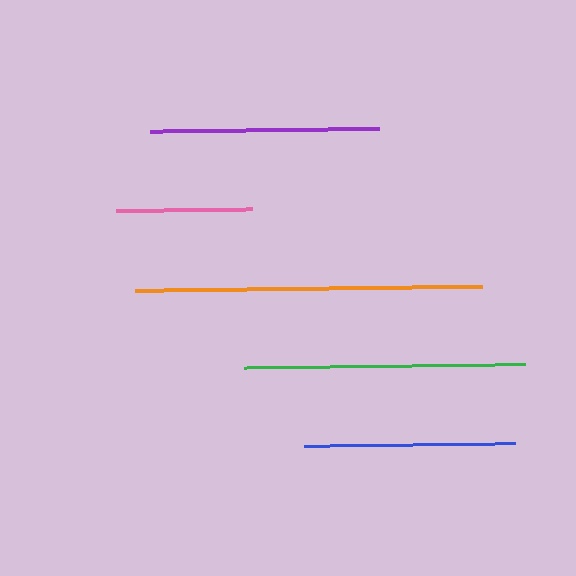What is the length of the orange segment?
The orange segment is approximately 347 pixels long.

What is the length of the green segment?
The green segment is approximately 281 pixels long.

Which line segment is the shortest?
The pink line is the shortest at approximately 136 pixels.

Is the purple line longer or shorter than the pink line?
The purple line is longer than the pink line.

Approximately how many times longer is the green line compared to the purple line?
The green line is approximately 1.2 times the length of the purple line.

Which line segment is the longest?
The orange line is the longest at approximately 347 pixels.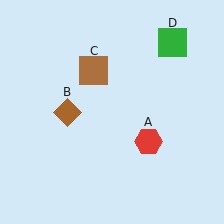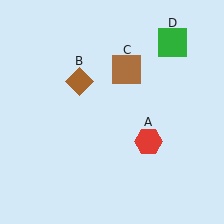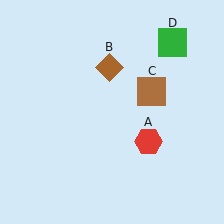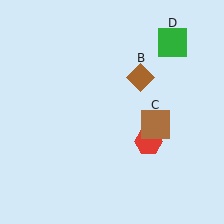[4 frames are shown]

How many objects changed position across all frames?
2 objects changed position: brown diamond (object B), brown square (object C).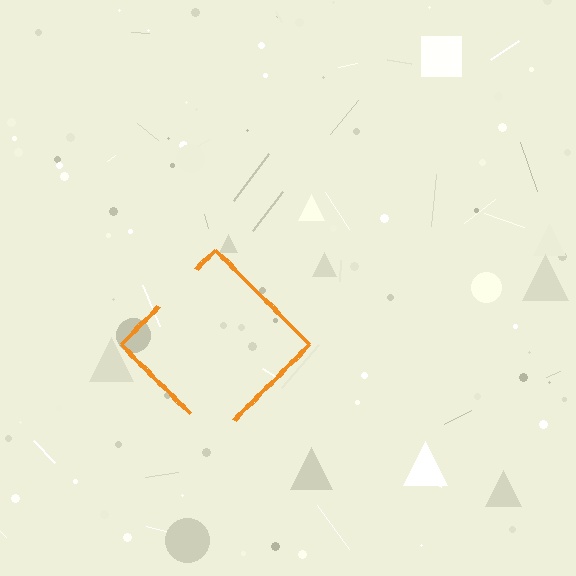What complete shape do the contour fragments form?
The contour fragments form a diamond.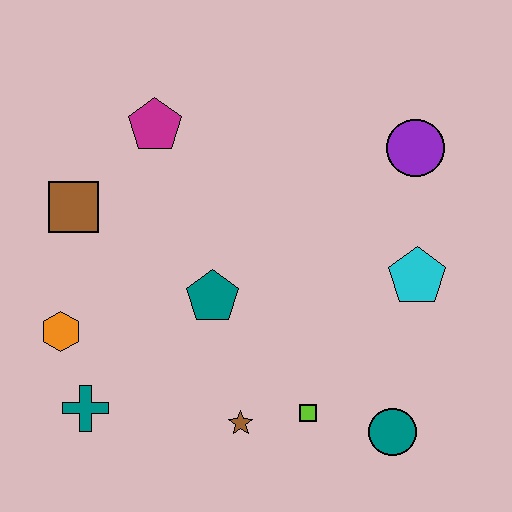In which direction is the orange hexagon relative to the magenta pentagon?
The orange hexagon is below the magenta pentagon.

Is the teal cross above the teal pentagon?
No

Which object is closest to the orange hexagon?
The teal cross is closest to the orange hexagon.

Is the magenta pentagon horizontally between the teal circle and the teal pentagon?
No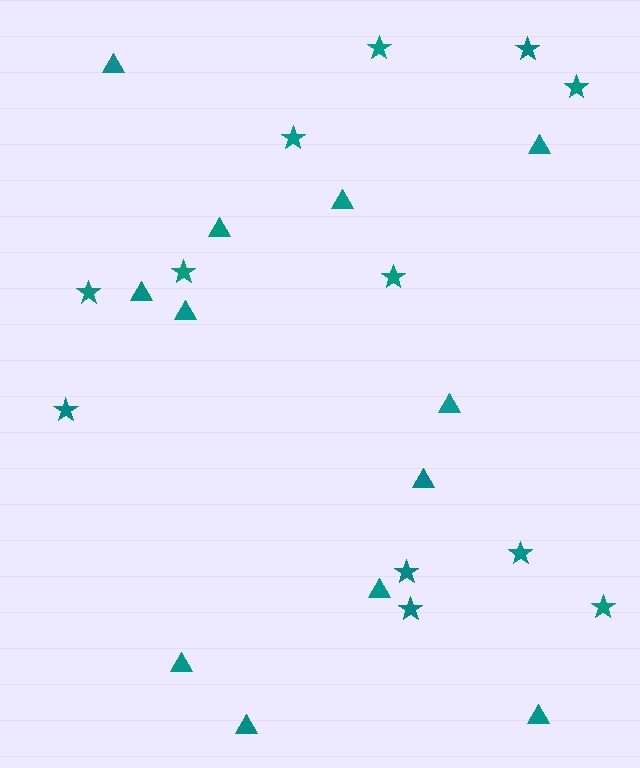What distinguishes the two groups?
There are 2 groups: one group of stars (12) and one group of triangles (12).